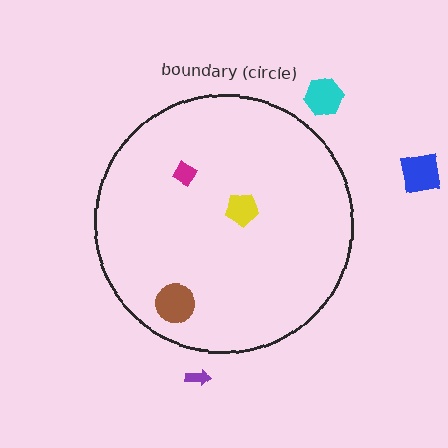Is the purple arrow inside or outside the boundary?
Outside.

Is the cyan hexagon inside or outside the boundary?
Outside.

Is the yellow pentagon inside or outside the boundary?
Inside.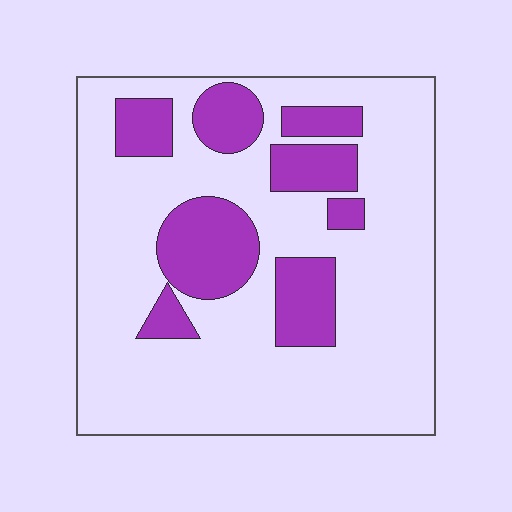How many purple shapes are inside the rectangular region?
8.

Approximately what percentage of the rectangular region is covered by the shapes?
Approximately 25%.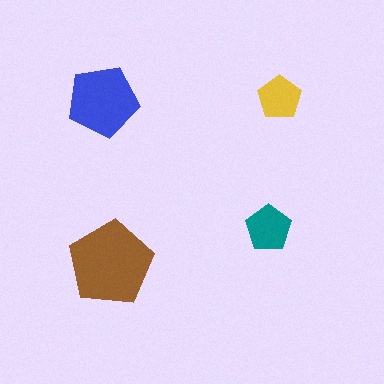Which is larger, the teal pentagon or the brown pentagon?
The brown one.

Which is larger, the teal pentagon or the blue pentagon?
The blue one.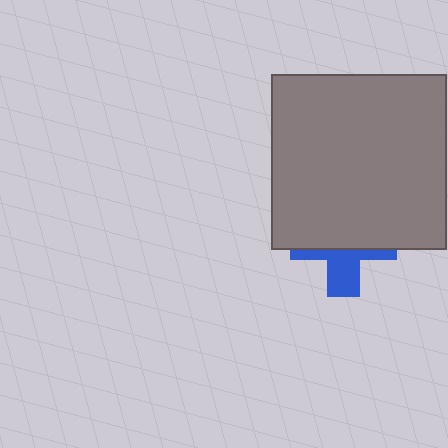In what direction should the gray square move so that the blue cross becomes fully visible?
The gray square should move up. That is the shortest direction to clear the overlap and leave the blue cross fully visible.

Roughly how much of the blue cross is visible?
A small part of it is visible (roughly 39%).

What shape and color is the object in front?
The object in front is a gray square.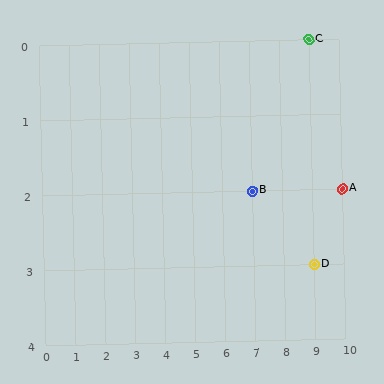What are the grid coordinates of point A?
Point A is at grid coordinates (10, 2).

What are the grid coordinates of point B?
Point B is at grid coordinates (7, 2).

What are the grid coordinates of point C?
Point C is at grid coordinates (9, 0).